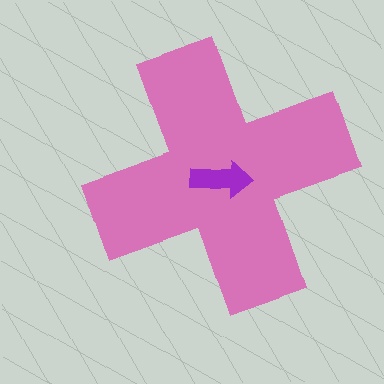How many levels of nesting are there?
2.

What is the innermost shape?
The purple arrow.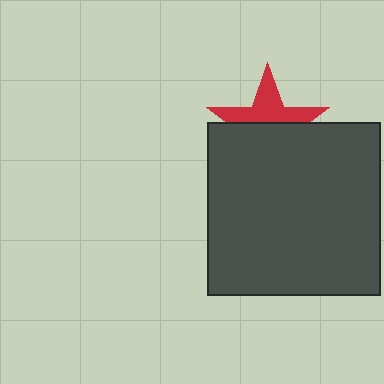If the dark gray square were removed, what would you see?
You would see the complete red star.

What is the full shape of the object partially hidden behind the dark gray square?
The partially hidden object is a red star.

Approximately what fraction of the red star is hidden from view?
Roughly 56% of the red star is hidden behind the dark gray square.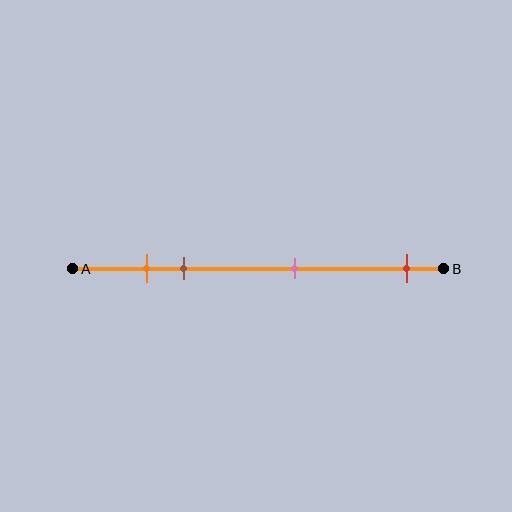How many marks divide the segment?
There are 4 marks dividing the segment.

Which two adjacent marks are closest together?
The orange and brown marks are the closest adjacent pair.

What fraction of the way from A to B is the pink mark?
The pink mark is approximately 60% (0.6) of the way from A to B.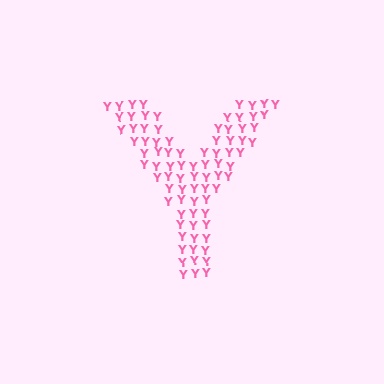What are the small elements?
The small elements are letter Y's.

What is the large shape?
The large shape is the letter Y.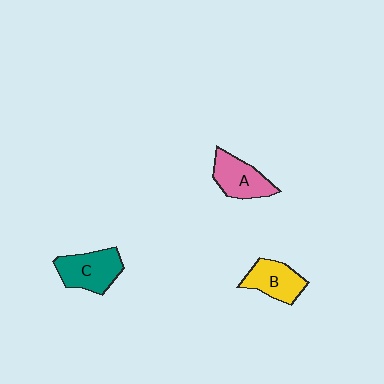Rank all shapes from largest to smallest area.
From largest to smallest: C (teal), A (pink), B (yellow).